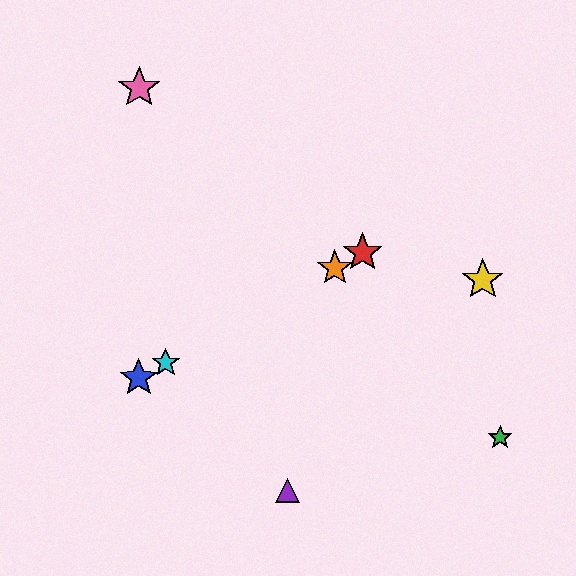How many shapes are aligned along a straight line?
4 shapes (the red star, the blue star, the orange star, the cyan star) are aligned along a straight line.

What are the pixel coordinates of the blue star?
The blue star is at (139, 378).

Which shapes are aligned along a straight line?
The red star, the blue star, the orange star, the cyan star are aligned along a straight line.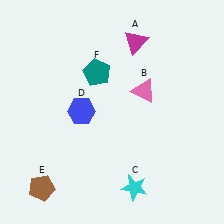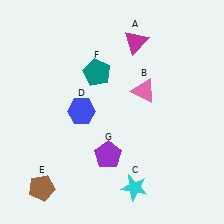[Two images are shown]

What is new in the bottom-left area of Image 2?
A purple pentagon (G) was added in the bottom-left area of Image 2.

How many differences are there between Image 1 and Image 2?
There is 1 difference between the two images.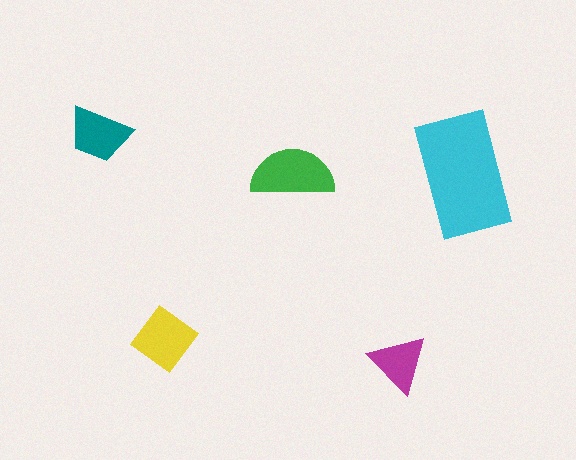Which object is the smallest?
The magenta triangle.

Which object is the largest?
The cyan rectangle.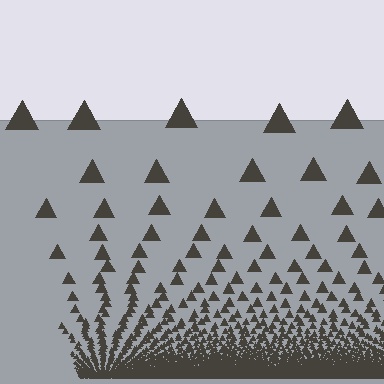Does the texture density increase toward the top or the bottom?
Density increases toward the bottom.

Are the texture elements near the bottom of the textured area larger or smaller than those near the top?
Smaller. The gradient is inverted — elements near the bottom are smaller and denser.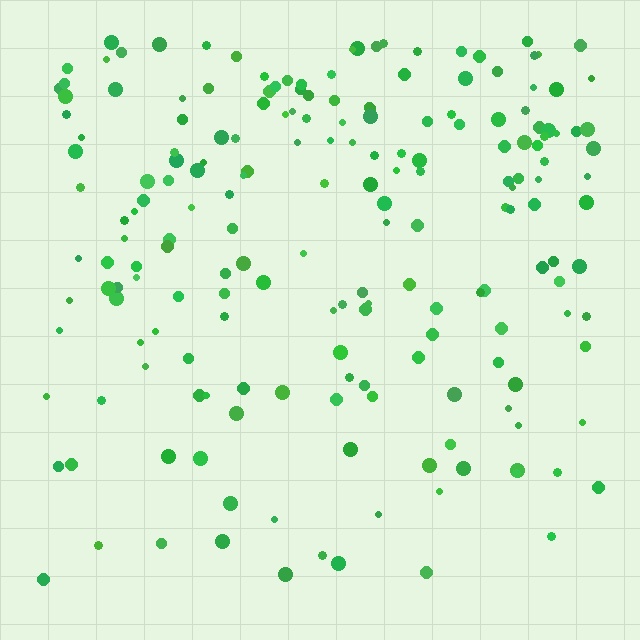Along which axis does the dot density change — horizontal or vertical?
Vertical.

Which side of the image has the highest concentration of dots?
The top.